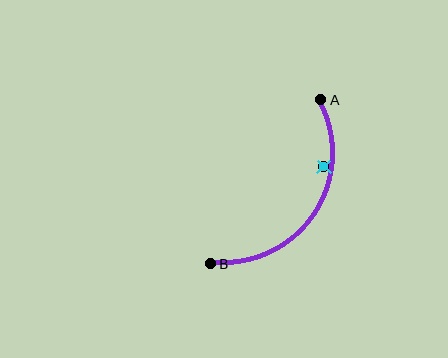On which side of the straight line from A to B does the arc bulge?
The arc bulges below and to the right of the straight line connecting A and B.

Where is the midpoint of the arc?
The arc midpoint is the point on the curve farthest from the straight line joining A and B. It sits below and to the right of that line.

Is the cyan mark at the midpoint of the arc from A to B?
No — the cyan mark does not lie on the arc at all. It sits slightly inside the curve.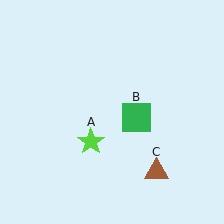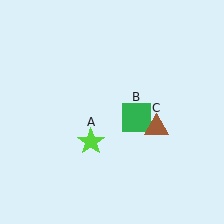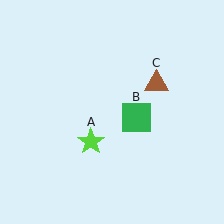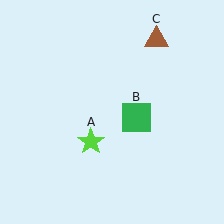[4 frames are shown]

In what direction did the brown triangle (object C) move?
The brown triangle (object C) moved up.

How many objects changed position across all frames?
1 object changed position: brown triangle (object C).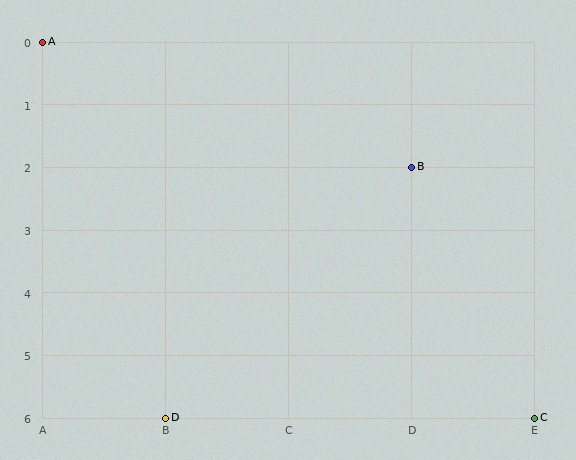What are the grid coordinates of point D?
Point D is at grid coordinates (B, 6).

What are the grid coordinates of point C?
Point C is at grid coordinates (E, 6).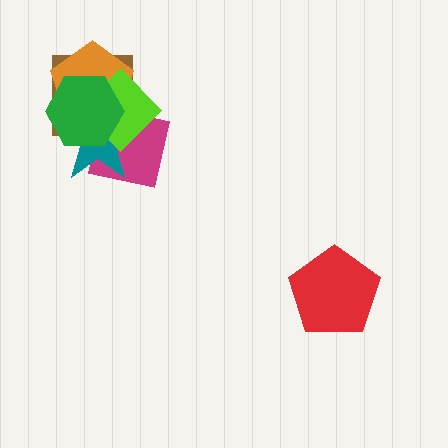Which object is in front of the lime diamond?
The green hexagon is in front of the lime diamond.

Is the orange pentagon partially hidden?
Yes, it is partially covered by another shape.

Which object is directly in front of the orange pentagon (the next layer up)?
The lime diamond is directly in front of the orange pentagon.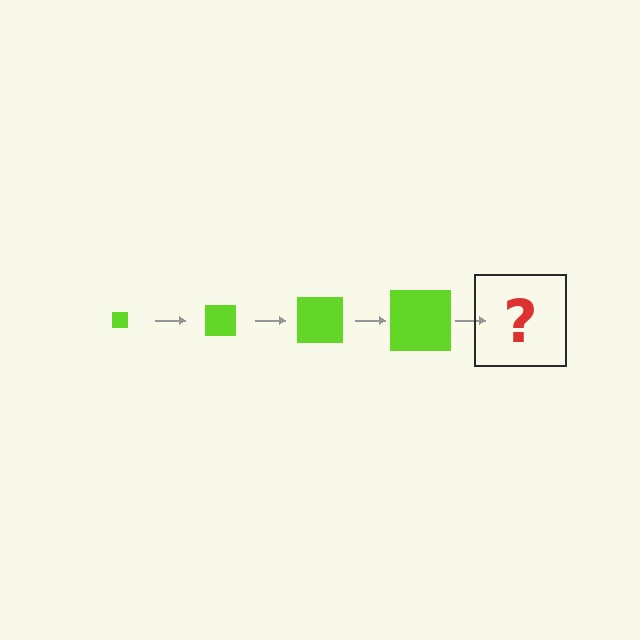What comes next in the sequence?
The next element should be a lime square, larger than the previous one.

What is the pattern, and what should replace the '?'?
The pattern is that the square gets progressively larger each step. The '?' should be a lime square, larger than the previous one.